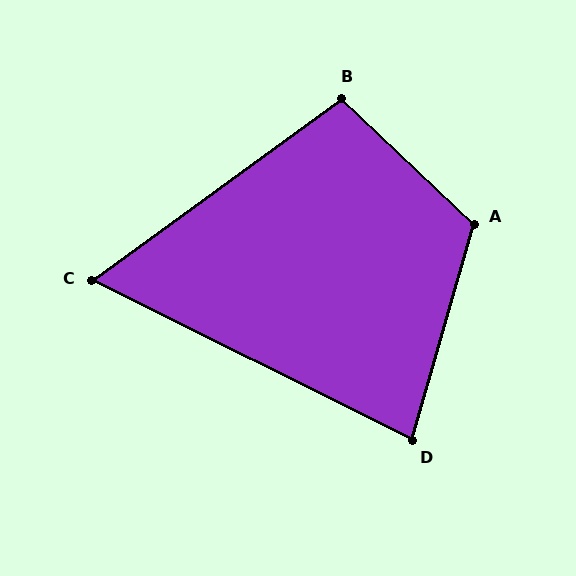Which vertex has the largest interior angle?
A, at approximately 117 degrees.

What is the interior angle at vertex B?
Approximately 101 degrees (obtuse).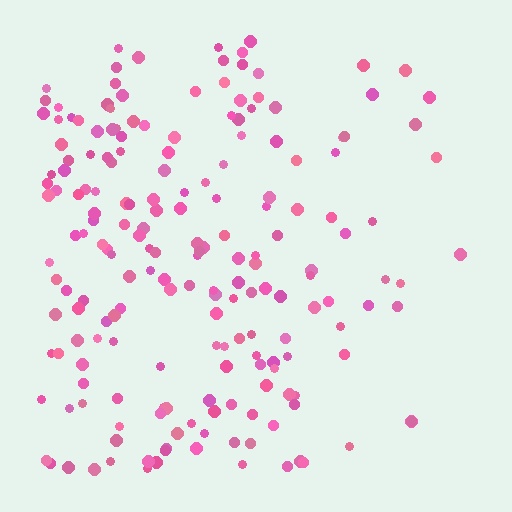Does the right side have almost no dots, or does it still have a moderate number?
Still a moderate number, just noticeably fewer than the left.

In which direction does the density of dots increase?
From right to left, with the left side densest.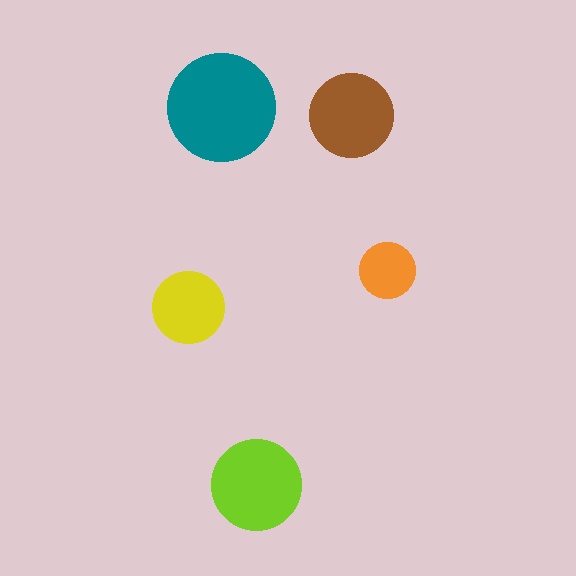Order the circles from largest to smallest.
the teal one, the lime one, the brown one, the yellow one, the orange one.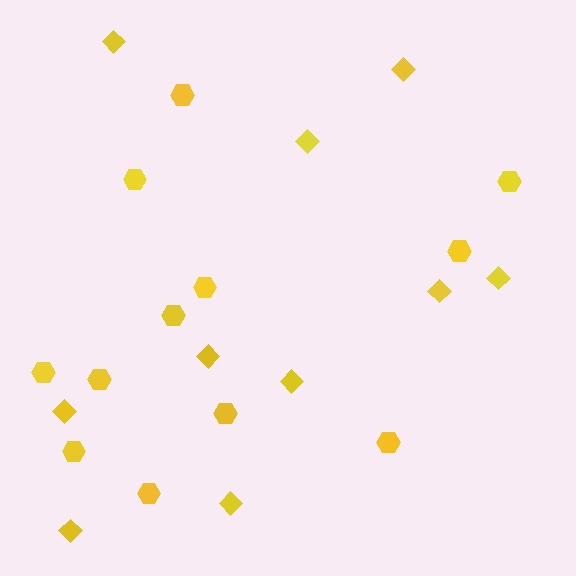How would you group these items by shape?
There are 2 groups: one group of hexagons (12) and one group of diamonds (10).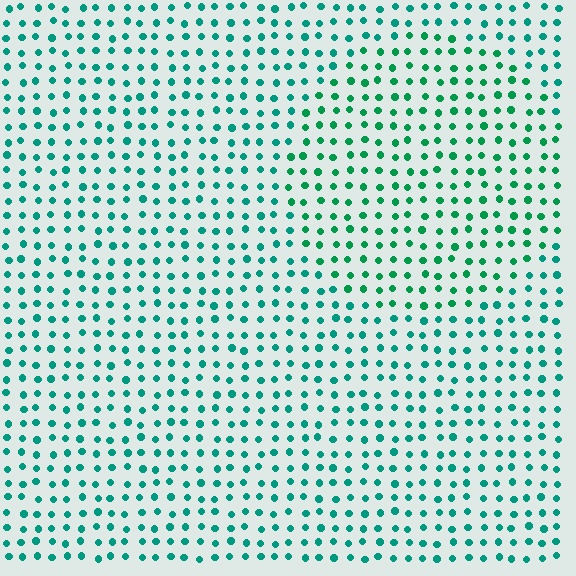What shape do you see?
I see a circle.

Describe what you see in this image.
The image is filled with small teal elements in a uniform arrangement. A circle-shaped region is visible where the elements are tinted to a slightly different hue, forming a subtle color boundary.